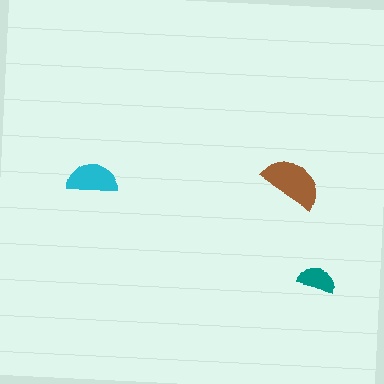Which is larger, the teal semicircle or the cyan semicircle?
The cyan one.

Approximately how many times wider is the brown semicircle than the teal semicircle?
About 1.5 times wider.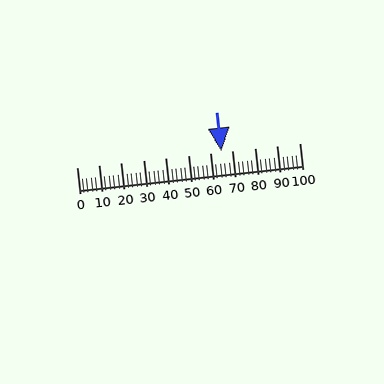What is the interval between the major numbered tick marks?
The major tick marks are spaced 10 units apart.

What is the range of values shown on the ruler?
The ruler shows values from 0 to 100.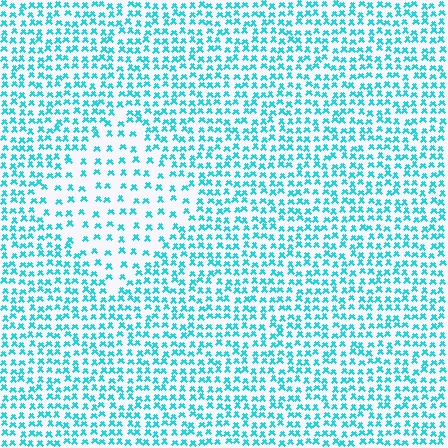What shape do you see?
I see a diamond.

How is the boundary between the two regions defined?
The boundary is defined by a change in element density (approximately 2.1x ratio). All elements are the same color, size, and shape.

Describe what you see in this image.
The image contains small cyan elements arranged at two different densities. A diamond-shaped region is visible where the elements are less densely packed than the surrounding area.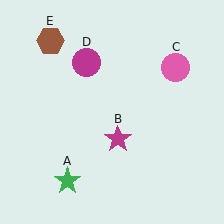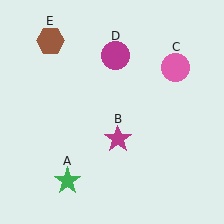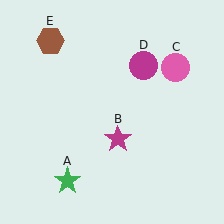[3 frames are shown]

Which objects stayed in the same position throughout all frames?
Green star (object A) and magenta star (object B) and pink circle (object C) and brown hexagon (object E) remained stationary.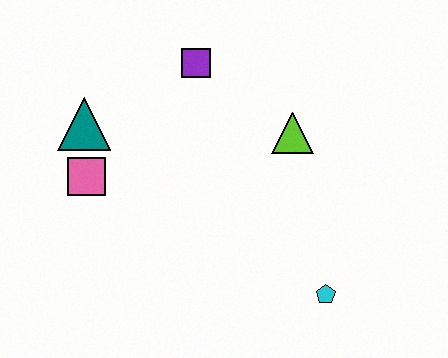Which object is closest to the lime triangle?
The purple square is closest to the lime triangle.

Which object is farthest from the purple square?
The cyan pentagon is farthest from the purple square.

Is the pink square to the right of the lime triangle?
No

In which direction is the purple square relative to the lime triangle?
The purple square is to the left of the lime triangle.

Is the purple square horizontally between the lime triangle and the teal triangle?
Yes